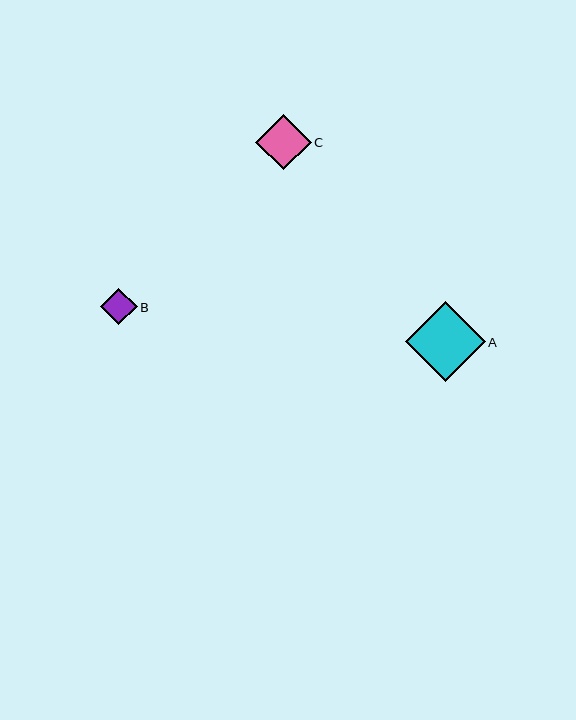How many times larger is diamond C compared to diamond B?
Diamond C is approximately 1.5 times the size of diamond B.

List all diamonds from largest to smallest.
From largest to smallest: A, C, B.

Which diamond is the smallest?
Diamond B is the smallest with a size of approximately 36 pixels.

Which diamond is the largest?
Diamond A is the largest with a size of approximately 80 pixels.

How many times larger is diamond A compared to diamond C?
Diamond A is approximately 1.4 times the size of diamond C.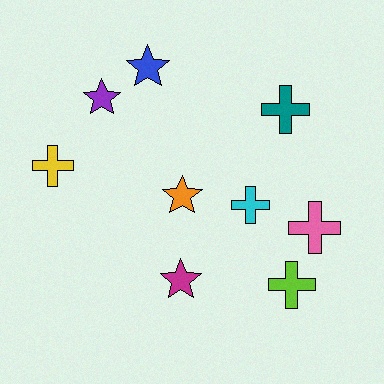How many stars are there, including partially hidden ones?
There are 4 stars.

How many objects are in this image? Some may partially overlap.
There are 9 objects.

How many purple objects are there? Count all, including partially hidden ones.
There is 1 purple object.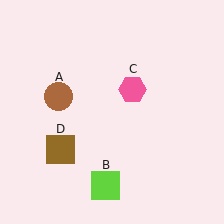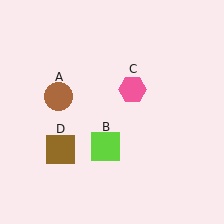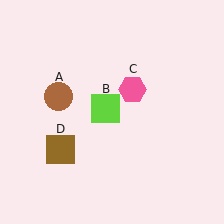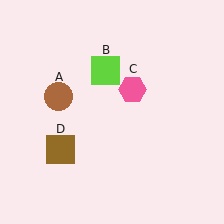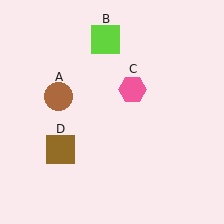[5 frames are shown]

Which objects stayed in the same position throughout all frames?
Brown circle (object A) and pink hexagon (object C) and brown square (object D) remained stationary.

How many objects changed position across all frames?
1 object changed position: lime square (object B).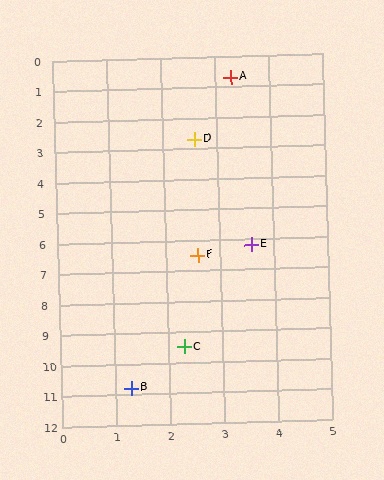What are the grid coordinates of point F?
Point F is at approximately (2.6, 6.5).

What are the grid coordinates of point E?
Point E is at approximately (3.6, 6.2).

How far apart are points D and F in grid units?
Points D and F are about 3.8 grid units apart.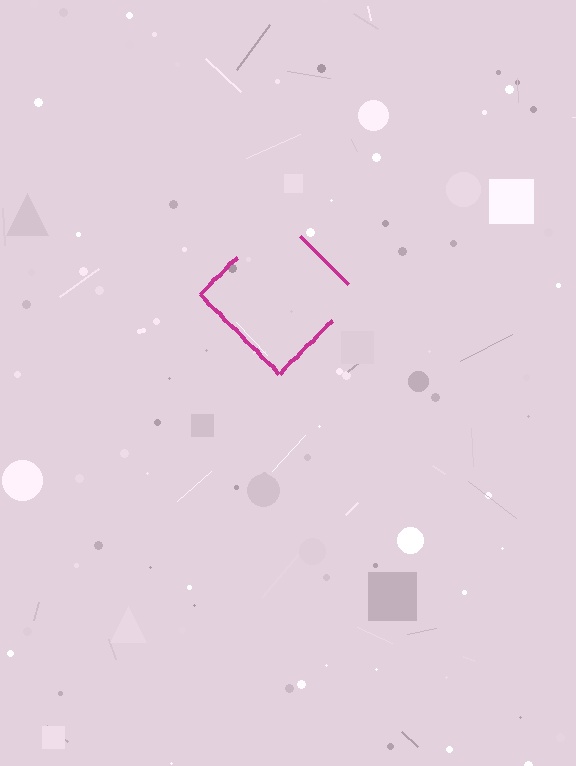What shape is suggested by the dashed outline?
The dashed outline suggests a diamond.